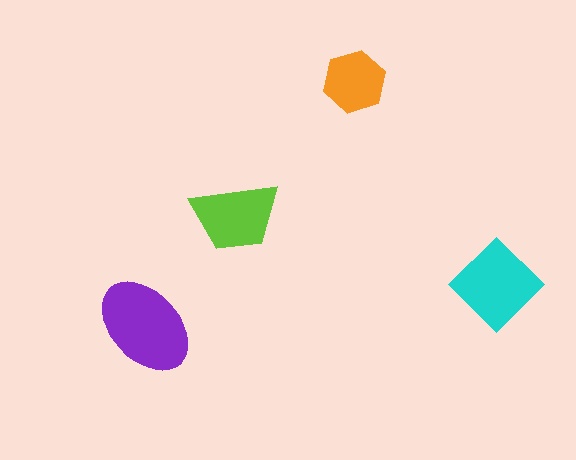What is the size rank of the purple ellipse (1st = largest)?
1st.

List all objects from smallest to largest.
The orange hexagon, the lime trapezoid, the cyan diamond, the purple ellipse.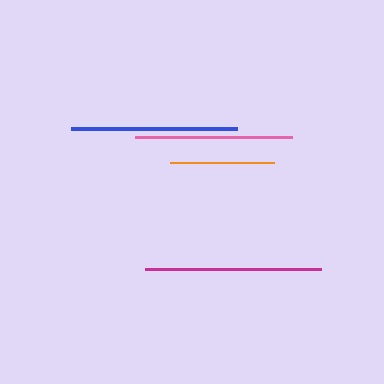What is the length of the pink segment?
The pink segment is approximately 157 pixels long.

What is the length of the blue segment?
The blue segment is approximately 166 pixels long.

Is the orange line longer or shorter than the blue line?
The blue line is longer than the orange line.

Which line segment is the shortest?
The orange line is the shortest at approximately 105 pixels.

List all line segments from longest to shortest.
From longest to shortest: magenta, blue, pink, orange.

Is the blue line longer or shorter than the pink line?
The blue line is longer than the pink line.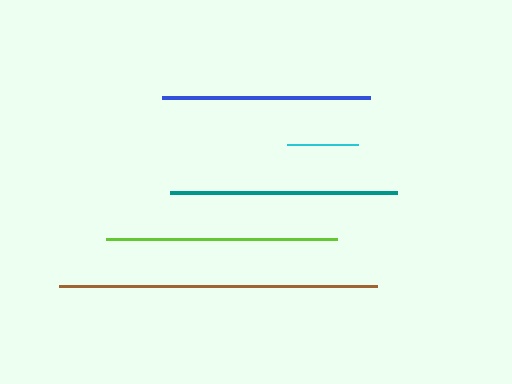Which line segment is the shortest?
The cyan line is the shortest at approximately 71 pixels.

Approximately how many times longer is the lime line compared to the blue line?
The lime line is approximately 1.1 times the length of the blue line.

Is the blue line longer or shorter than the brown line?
The brown line is longer than the blue line.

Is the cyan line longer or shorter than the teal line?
The teal line is longer than the cyan line.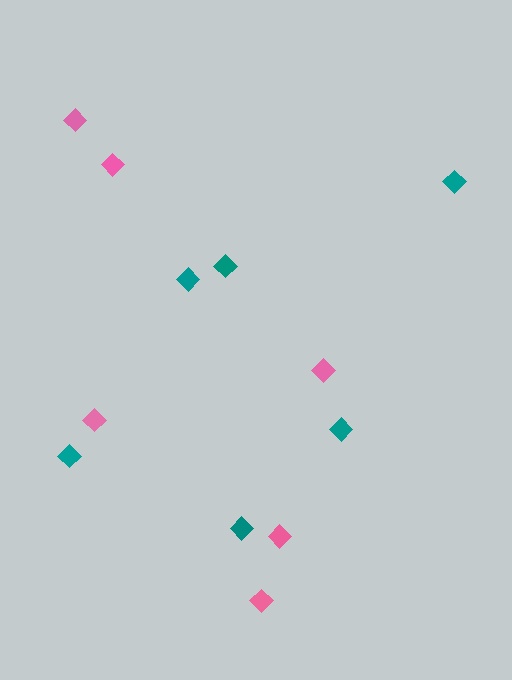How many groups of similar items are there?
There are 2 groups: one group of teal diamonds (6) and one group of pink diamonds (6).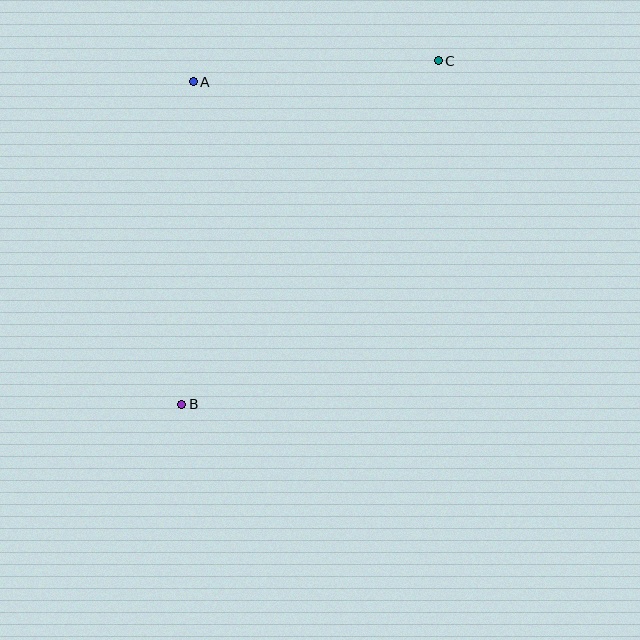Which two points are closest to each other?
Points A and C are closest to each other.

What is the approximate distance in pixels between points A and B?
The distance between A and B is approximately 323 pixels.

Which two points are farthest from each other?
Points B and C are farthest from each other.